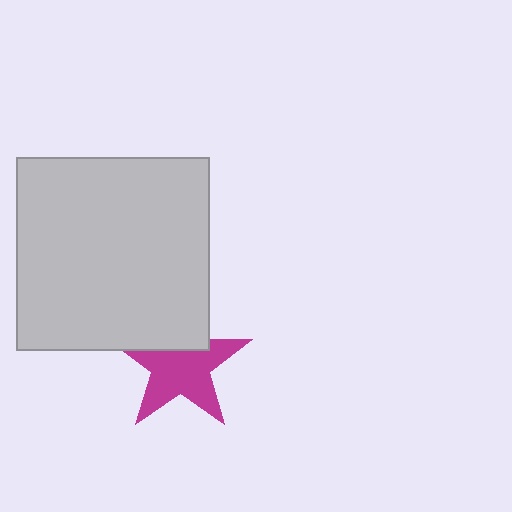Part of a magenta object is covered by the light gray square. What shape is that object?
It is a star.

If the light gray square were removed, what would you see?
You would see the complete magenta star.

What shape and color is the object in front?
The object in front is a light gray square.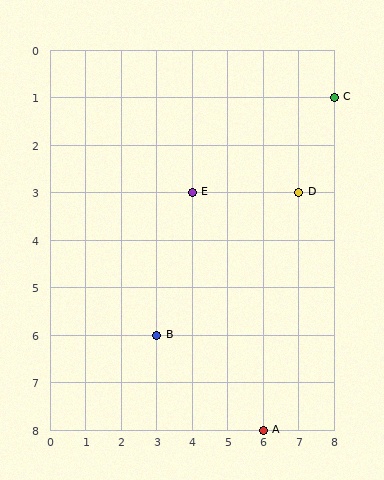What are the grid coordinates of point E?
Point E is at grid coordinates (4, 3).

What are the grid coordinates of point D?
Point D is at grid coordinates (7, 3).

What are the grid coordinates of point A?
Point A is at grid coordinates (6, 8).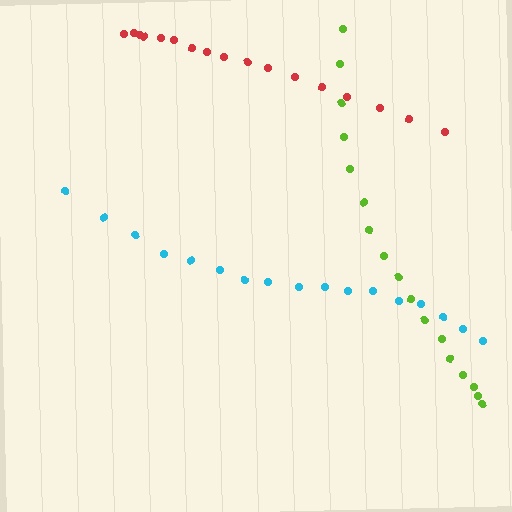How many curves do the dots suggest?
There are 3 distinct paths.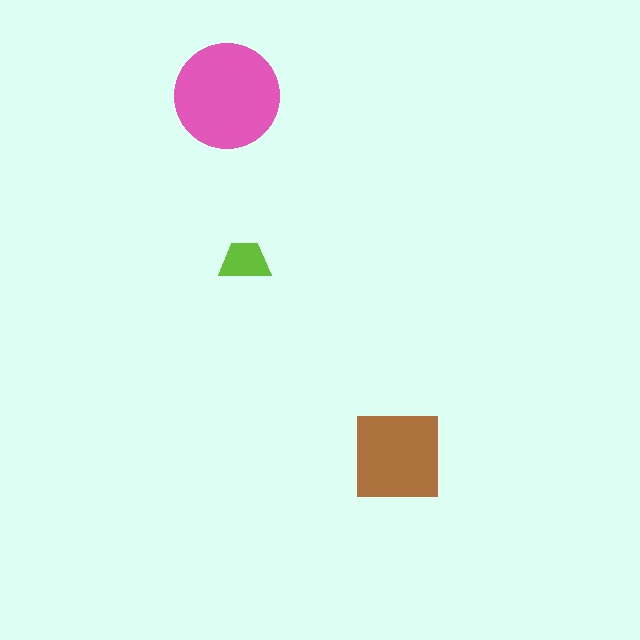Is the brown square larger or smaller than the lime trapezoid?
Larger.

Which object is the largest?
The pink circle.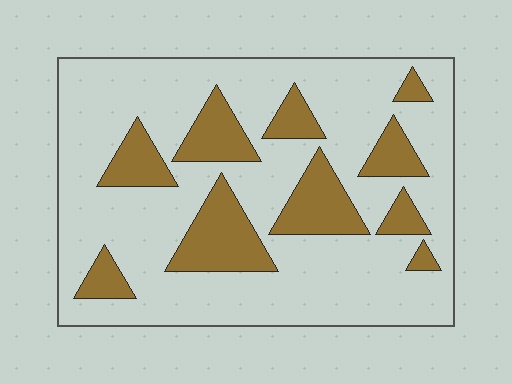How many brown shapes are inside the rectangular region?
10.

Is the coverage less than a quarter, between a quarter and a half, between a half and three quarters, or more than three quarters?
Less than a quarter.